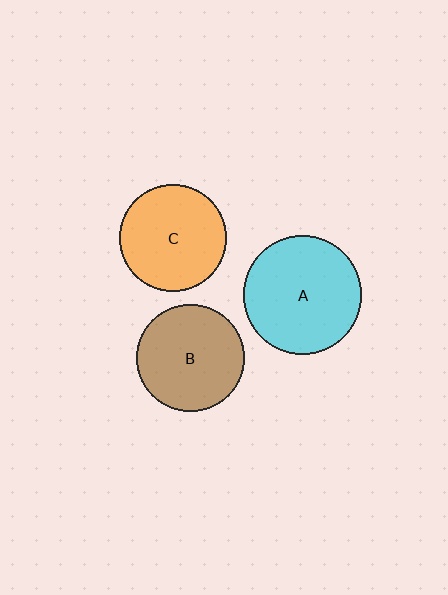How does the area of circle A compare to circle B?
Approximately 1.2 times.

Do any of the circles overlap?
No, none of the circles overlap.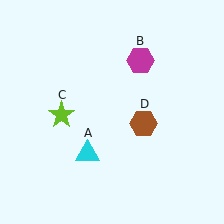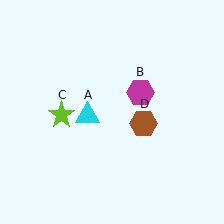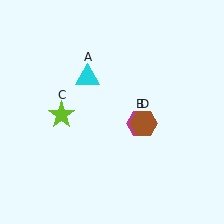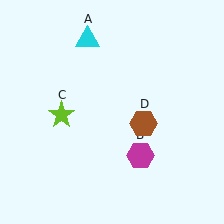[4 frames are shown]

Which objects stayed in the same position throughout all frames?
Lime star (object C) and brown hexagon (object D) remained stationary.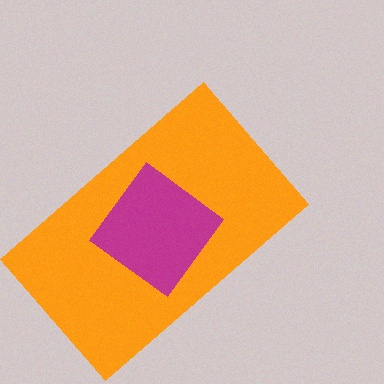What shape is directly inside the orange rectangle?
The magenta diamond.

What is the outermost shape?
The orange rectangle.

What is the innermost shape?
The magenta diamond.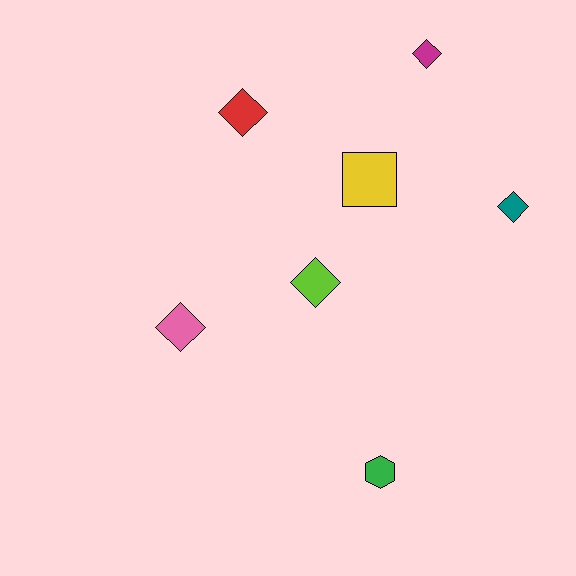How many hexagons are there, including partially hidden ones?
There is 1 hexagon.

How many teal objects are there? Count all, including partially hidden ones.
There is 1 teal object.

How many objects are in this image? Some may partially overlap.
There are 7 objects.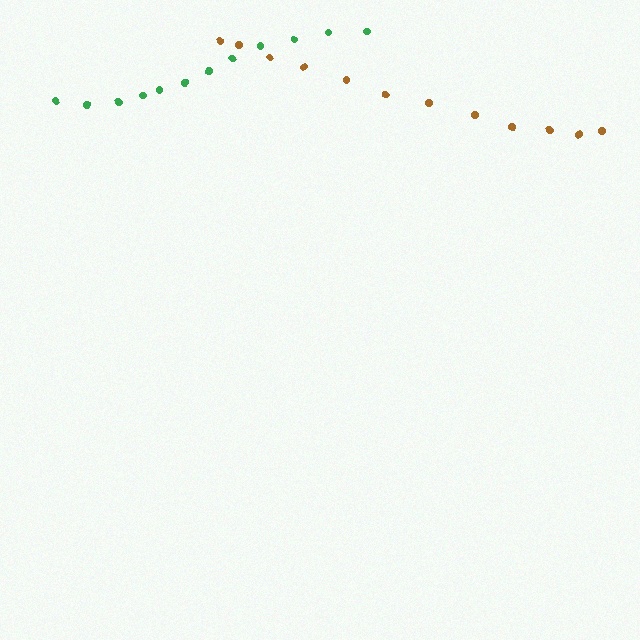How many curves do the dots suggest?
There are 2 distinct paths.